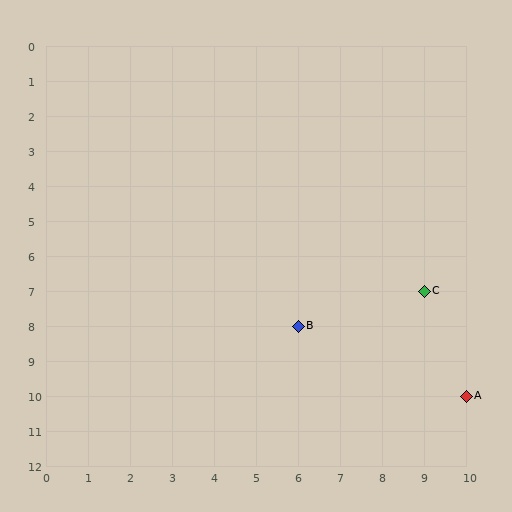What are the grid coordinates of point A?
Point A is at grid coordinates (10, 10).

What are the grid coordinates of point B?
Point B is at grid coordinates (6, 8).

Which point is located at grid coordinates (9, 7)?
Point C is at (9, 7).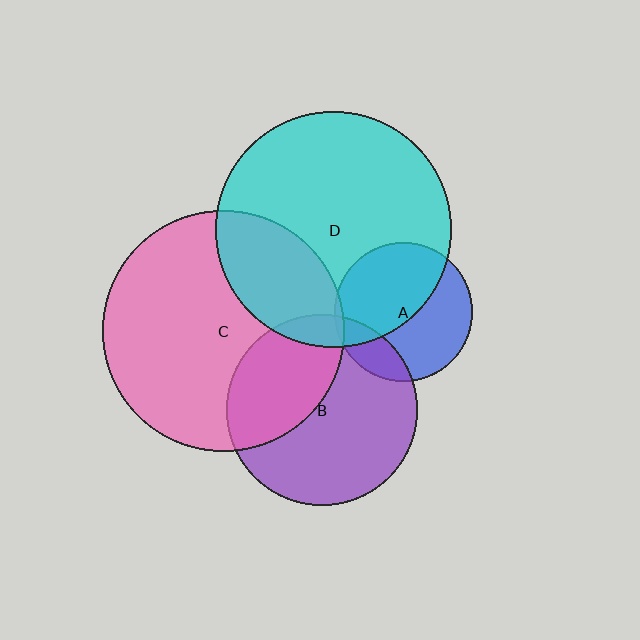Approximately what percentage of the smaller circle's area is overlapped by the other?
Approximately 15%.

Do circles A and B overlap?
Yes.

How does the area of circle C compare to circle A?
Approximately 3.1 times.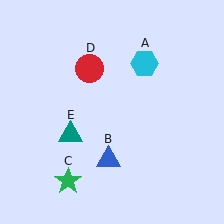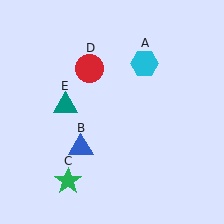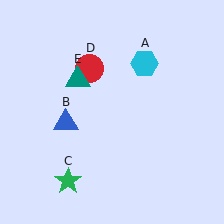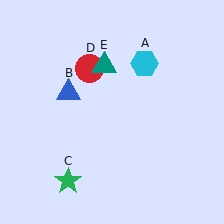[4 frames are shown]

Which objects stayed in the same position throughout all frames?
Cyan hexagon (object A) and green star (object C) and red circle (object D) remained stationary.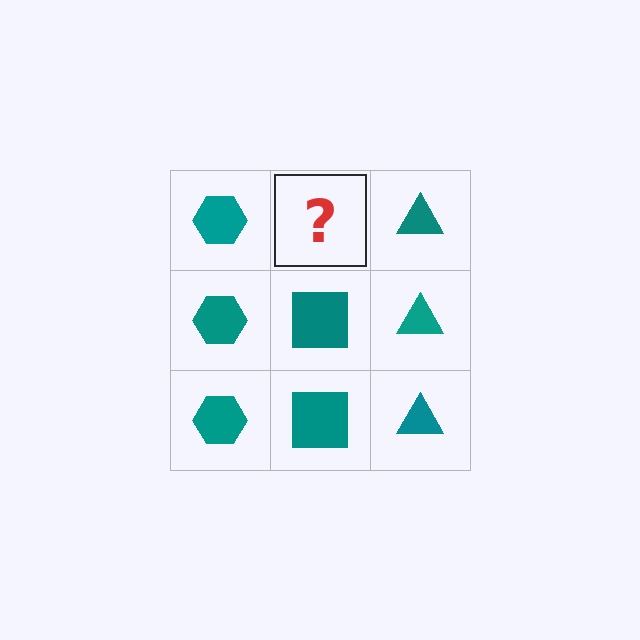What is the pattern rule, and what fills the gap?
The rule is that each column has a consistent shape. The gap should be filled with a teal square.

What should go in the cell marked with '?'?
The missing cell should contain a teal square.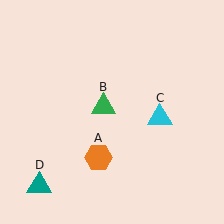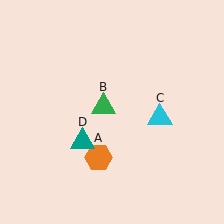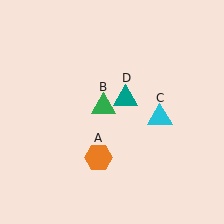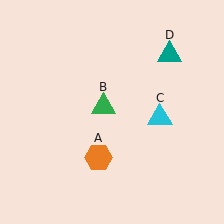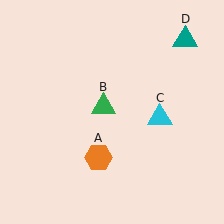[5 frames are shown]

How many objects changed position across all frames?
1 object changed position: teal triangle (object D).